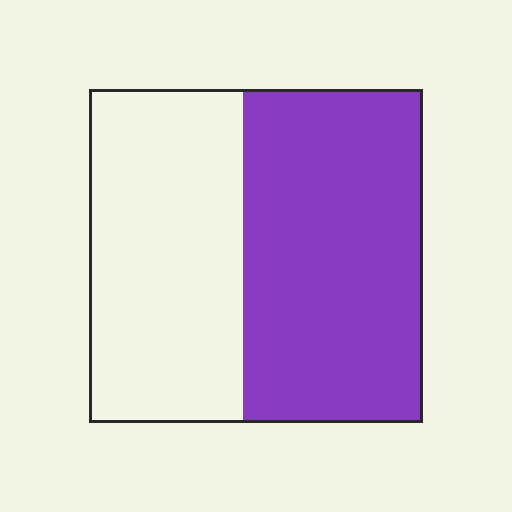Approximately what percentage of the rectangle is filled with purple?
Approximately 55%.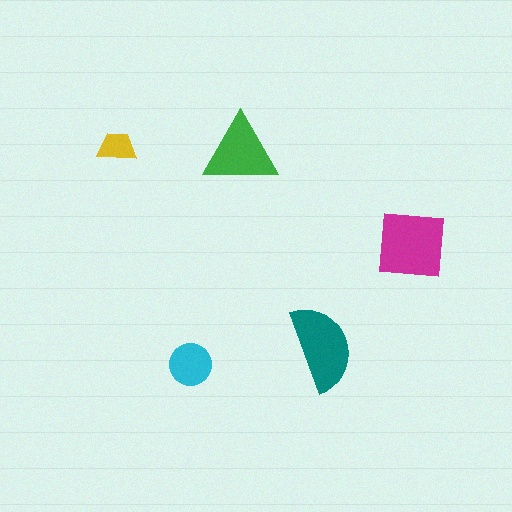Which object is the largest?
The magenta square.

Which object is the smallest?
The yellow trapezoid.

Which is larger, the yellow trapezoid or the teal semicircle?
The teal semicircle.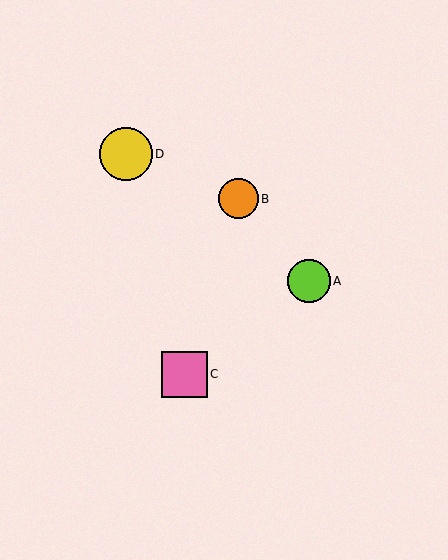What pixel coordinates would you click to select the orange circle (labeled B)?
Click at (238, 199) to select the orange circle B.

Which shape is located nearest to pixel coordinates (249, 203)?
The orange circle (labeled B) at (238, 199) is nearest to that location.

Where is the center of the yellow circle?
The center of the yellow circle is at (126, 154).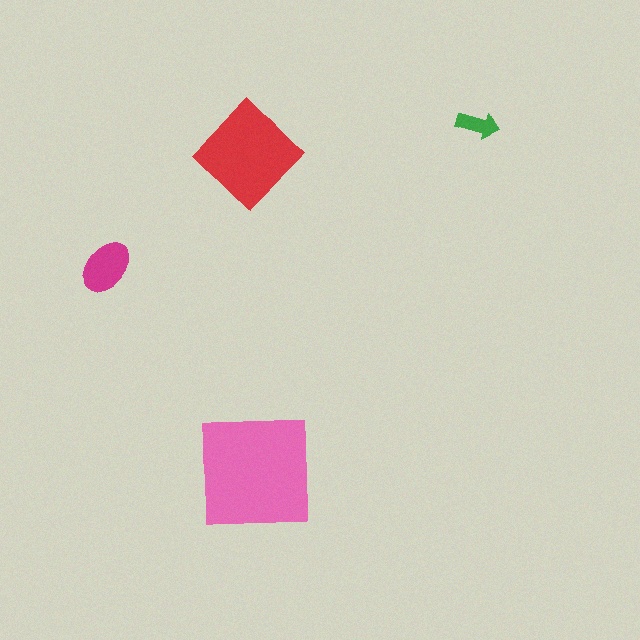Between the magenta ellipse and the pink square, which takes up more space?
The pink square.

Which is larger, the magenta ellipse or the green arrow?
The magenta ellipse.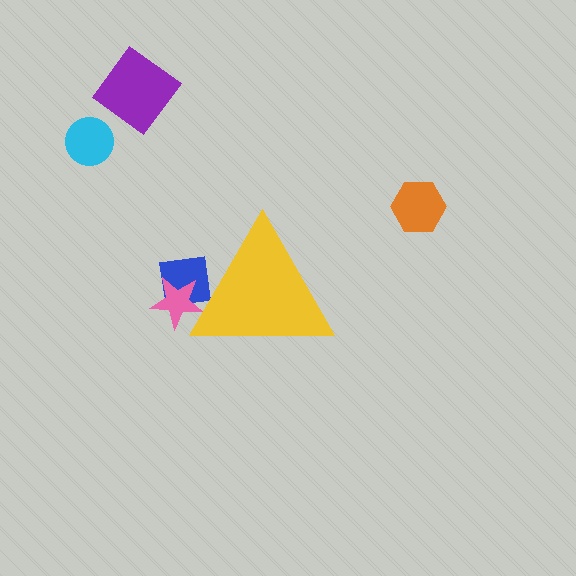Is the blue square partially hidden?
Yes, the blue square is partially hidden behind the yellow triangle.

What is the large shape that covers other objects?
A yellow triangle.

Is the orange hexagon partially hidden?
No, the orange hexagon is fully visible.